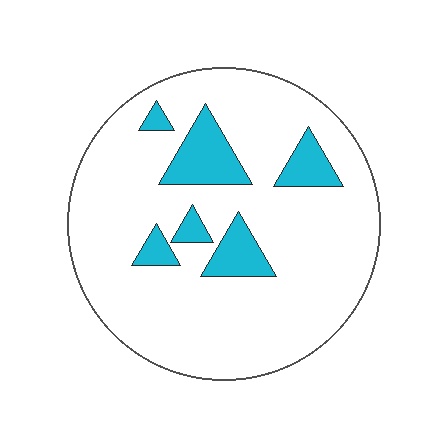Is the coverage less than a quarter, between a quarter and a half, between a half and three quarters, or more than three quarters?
Less than a quarter.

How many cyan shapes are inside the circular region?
6.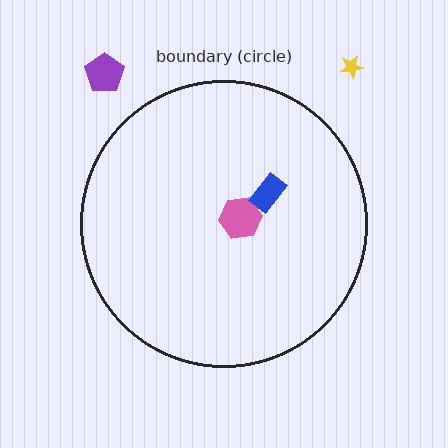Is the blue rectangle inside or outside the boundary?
Inside.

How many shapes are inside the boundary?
2 inside, 2 outside.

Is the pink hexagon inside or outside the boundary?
Inside.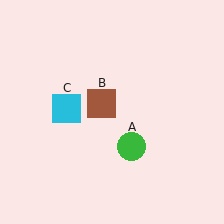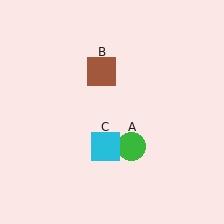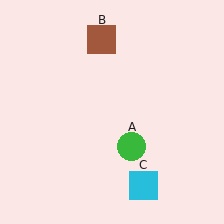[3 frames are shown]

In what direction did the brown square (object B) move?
The brown square (object B) moved up.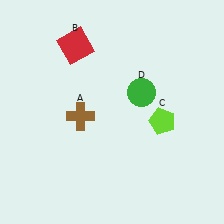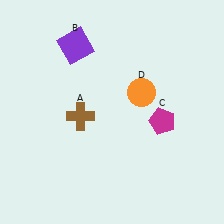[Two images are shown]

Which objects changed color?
B changed from red to purple. C changed from lime to magenta. D changed from green to orange.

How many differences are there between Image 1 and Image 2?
There are 3 differences between the two images.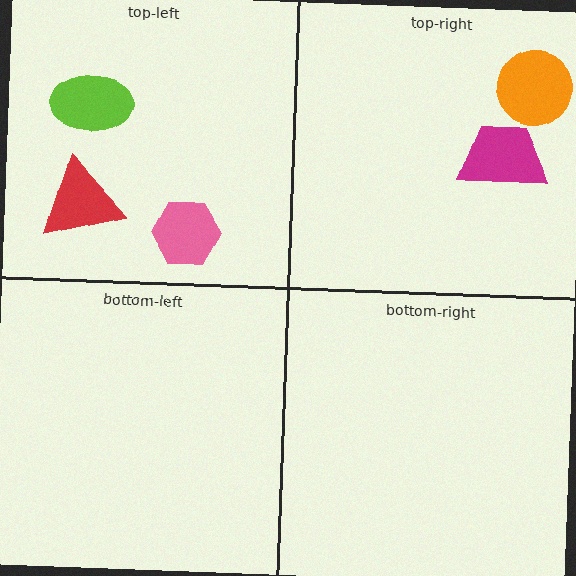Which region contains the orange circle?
The top-right region.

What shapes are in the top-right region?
The orange circle, the magenta trapezoid.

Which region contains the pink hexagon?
The top-left region.